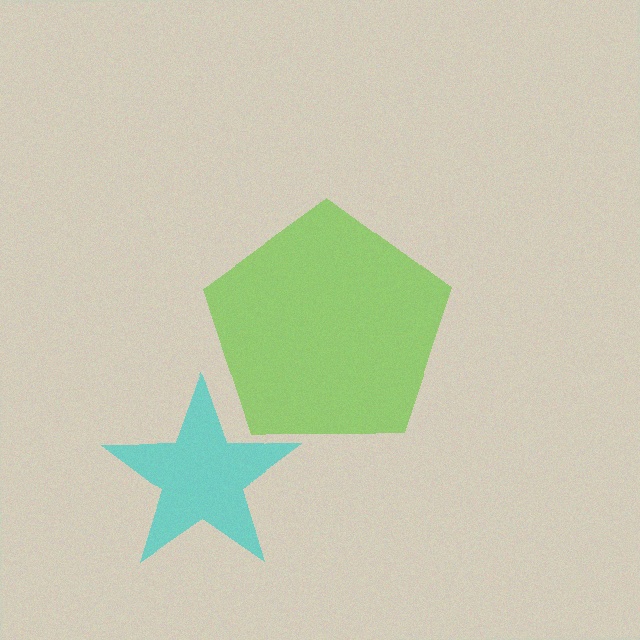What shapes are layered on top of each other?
The layered shapes are: a lime pentagon, a cyan star.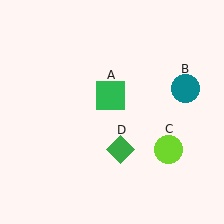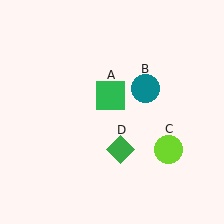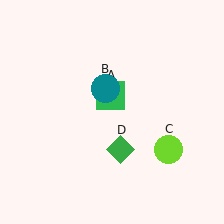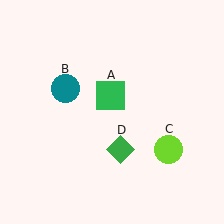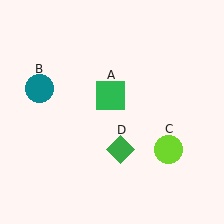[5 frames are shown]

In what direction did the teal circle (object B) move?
The teal circle (object B) moved left.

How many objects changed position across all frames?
1 object changed position: teal circle (object B).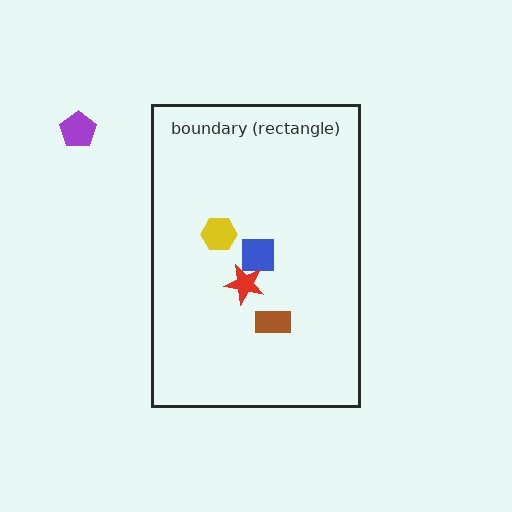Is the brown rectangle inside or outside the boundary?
Inside.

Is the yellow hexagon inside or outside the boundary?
Inside.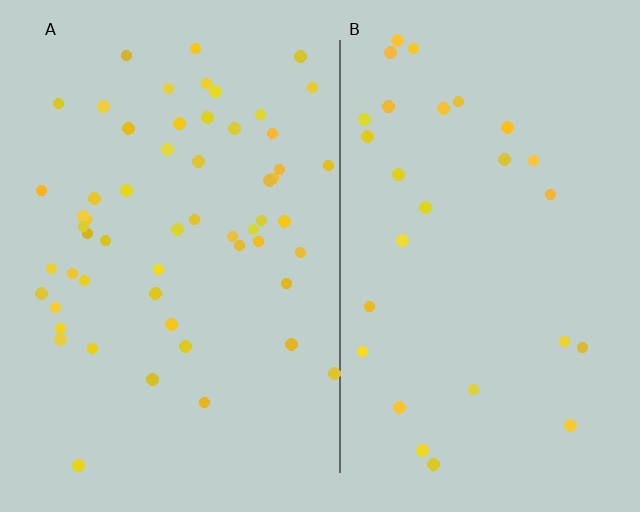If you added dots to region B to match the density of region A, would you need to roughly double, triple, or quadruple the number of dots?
Approximately double.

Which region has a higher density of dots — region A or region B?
A (the left).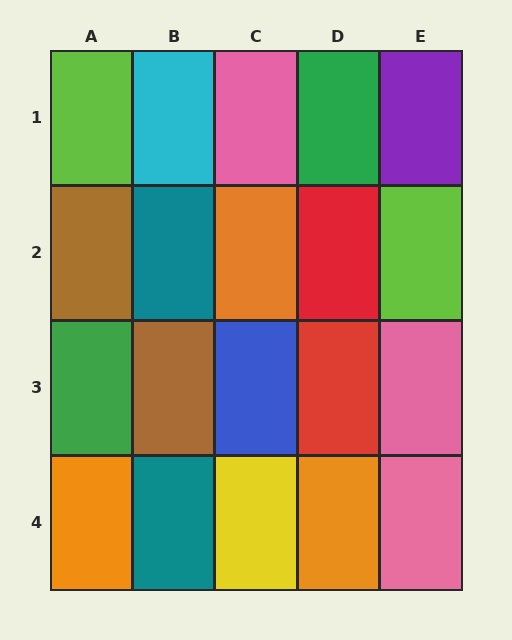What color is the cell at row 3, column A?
Green.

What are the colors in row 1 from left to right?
Lime, cyan, pink, green, purple.